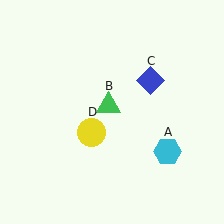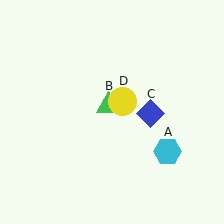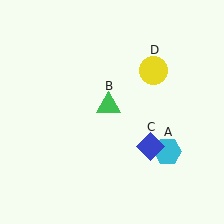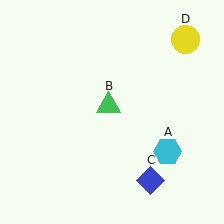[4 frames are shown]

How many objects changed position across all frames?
2 objects changed position: blue diamond (object C), yellow circle (object D).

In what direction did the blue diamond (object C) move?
The blue diamond (object C) moved down.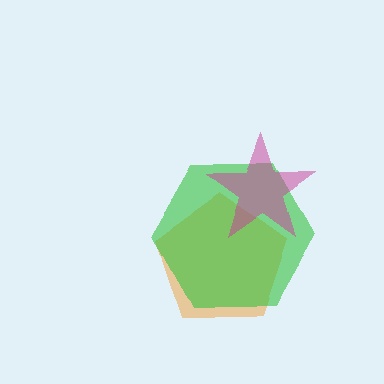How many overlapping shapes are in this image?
There are 3 overlapping shapes in the image.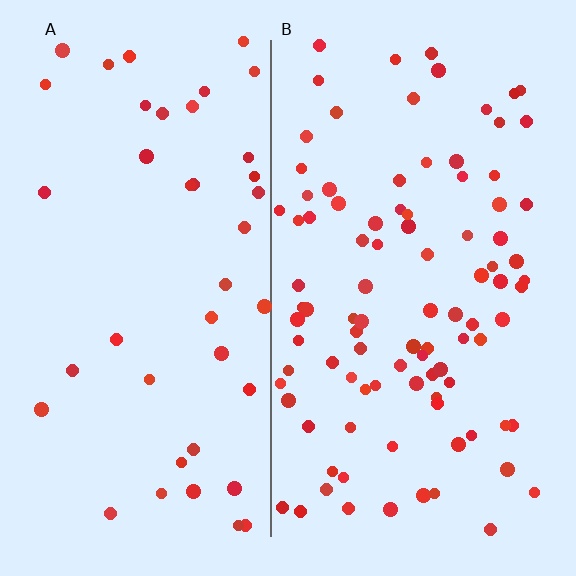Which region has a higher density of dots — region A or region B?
B (the right).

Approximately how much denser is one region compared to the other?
Approximately 2.3× — region B over region A.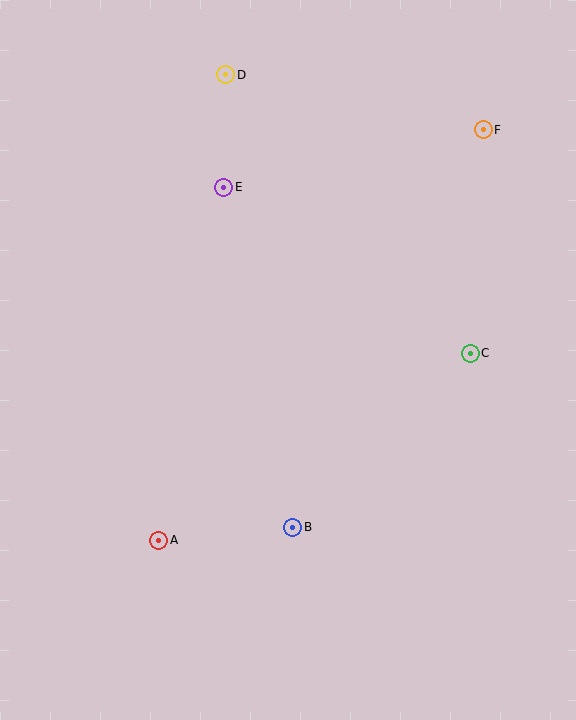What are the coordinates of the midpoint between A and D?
The midpoint between A and D is at (192, 308).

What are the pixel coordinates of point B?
Point B is at (293, 527).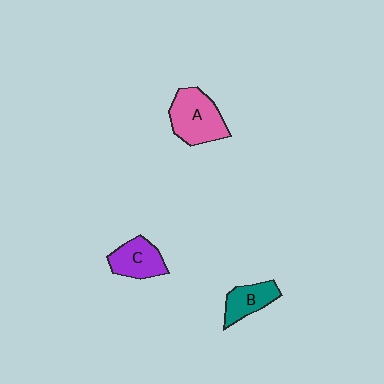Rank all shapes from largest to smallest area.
From largest to smallest: A (pink), C (purple), B (teal).